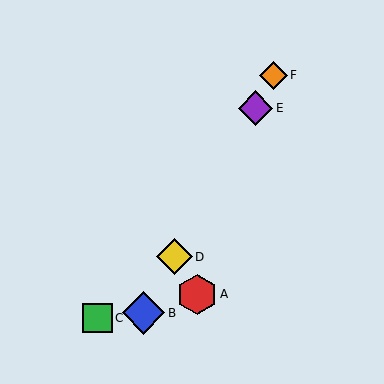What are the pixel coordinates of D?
Object D is at (174, 257).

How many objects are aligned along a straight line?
4 objects (B, D, E, F) are aligned along a straight line.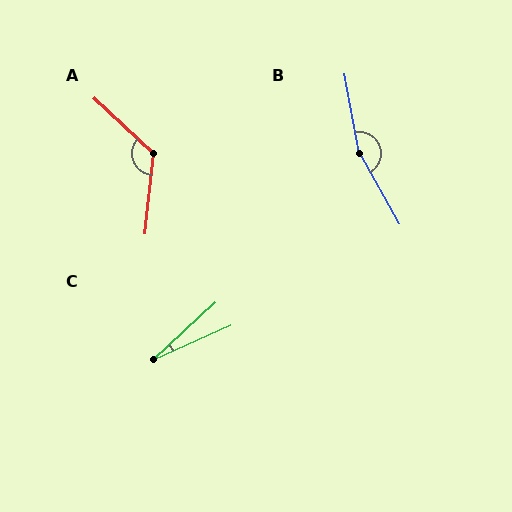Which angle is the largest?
B, at approximately 161 degrees.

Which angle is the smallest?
C, at approximately 19 degrees.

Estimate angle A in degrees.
Approximately 127 degrees.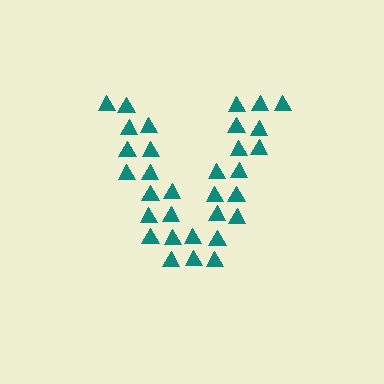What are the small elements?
The small elements are triangles.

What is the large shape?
The large shape is the letter V.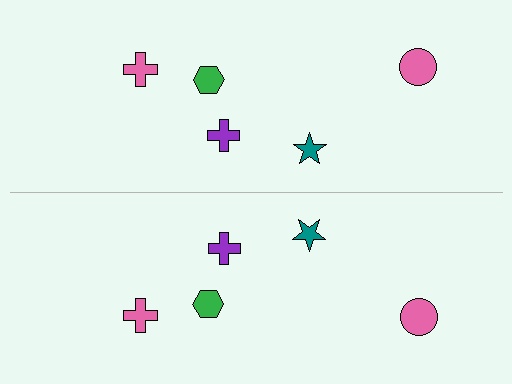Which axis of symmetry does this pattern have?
The pattern has a horizontal axis of symmetry running through the center of the image.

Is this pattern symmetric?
Yes, this pattern has bilateral (reflection) symmetry.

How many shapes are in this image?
There are 10 shapes in this image.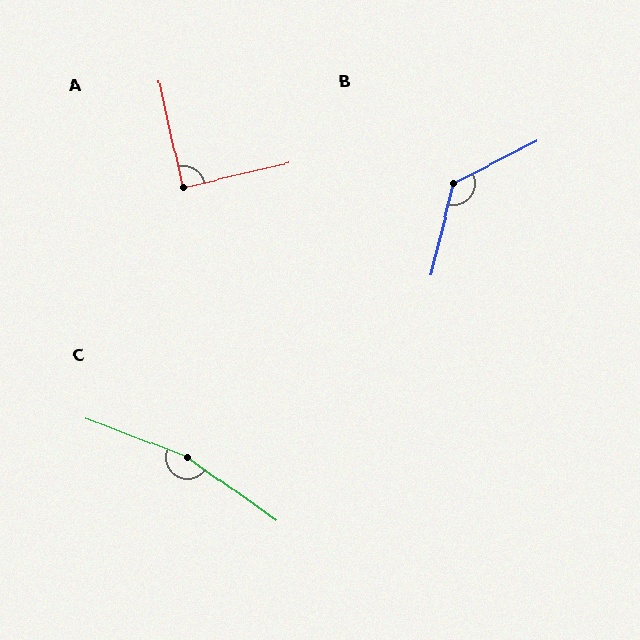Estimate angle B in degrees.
Approximately 131 degrees.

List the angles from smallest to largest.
A (89°), B (131°), C (165°).